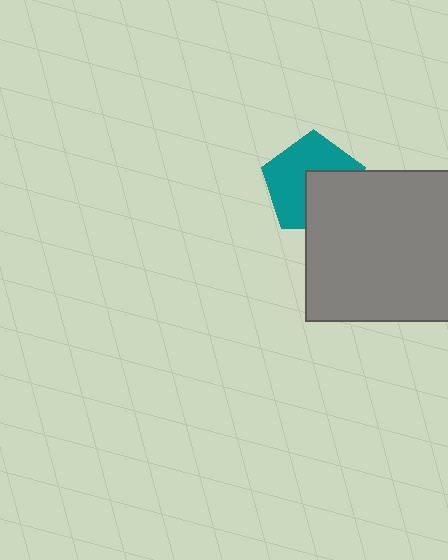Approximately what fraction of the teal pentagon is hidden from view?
Roughly 41% of the teal pentagon is hidden behind the gray rectangle.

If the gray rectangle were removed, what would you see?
You would see the complete teal pentagon.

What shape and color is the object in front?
The object in front is a gray rectangle.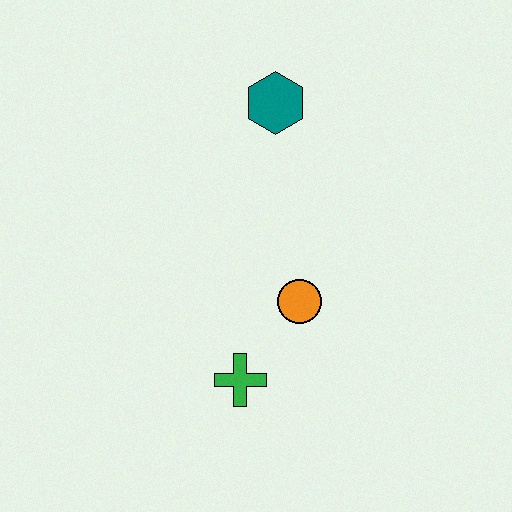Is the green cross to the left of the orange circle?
Yes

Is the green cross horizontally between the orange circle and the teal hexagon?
No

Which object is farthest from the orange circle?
The teal hexagon is farthest from the orange circle.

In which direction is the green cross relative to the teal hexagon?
The green cross is below the teal hexagon.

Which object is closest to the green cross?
The orange circle is closest to the green cross.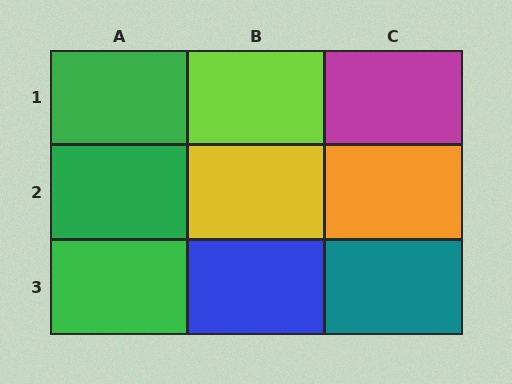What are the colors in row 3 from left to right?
Green, blue, teal.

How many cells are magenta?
1 cell is magenta.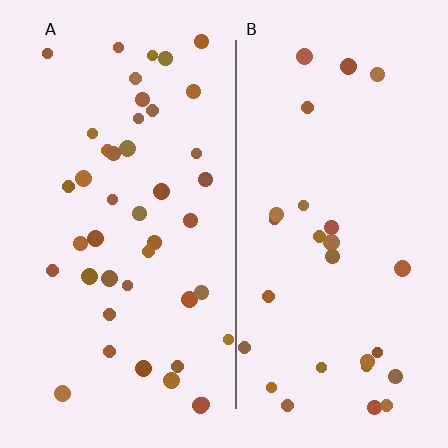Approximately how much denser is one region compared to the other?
Approximately 1.6× — region A over region B.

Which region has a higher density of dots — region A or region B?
A (the left).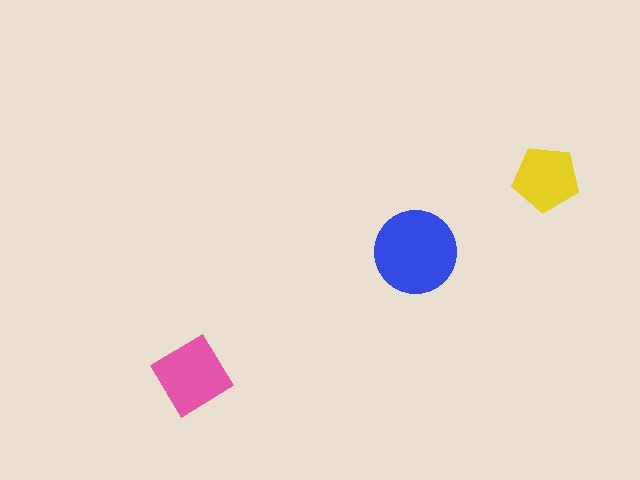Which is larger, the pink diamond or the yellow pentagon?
The pink diamond.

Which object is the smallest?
The yellow pentagon.